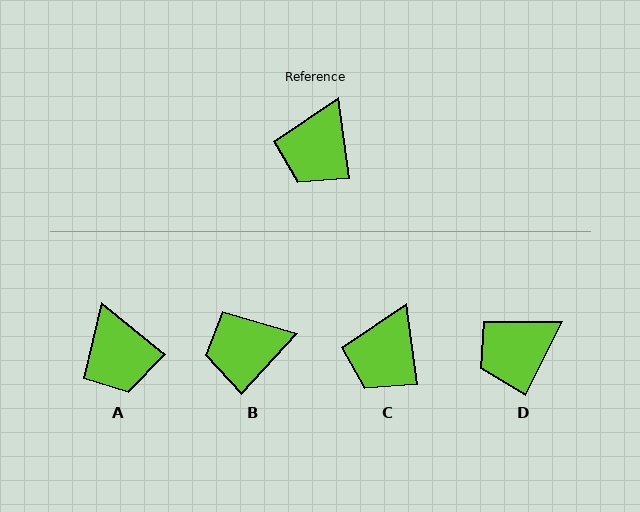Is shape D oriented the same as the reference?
No, it is off by about 34 degrees.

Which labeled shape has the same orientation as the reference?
C.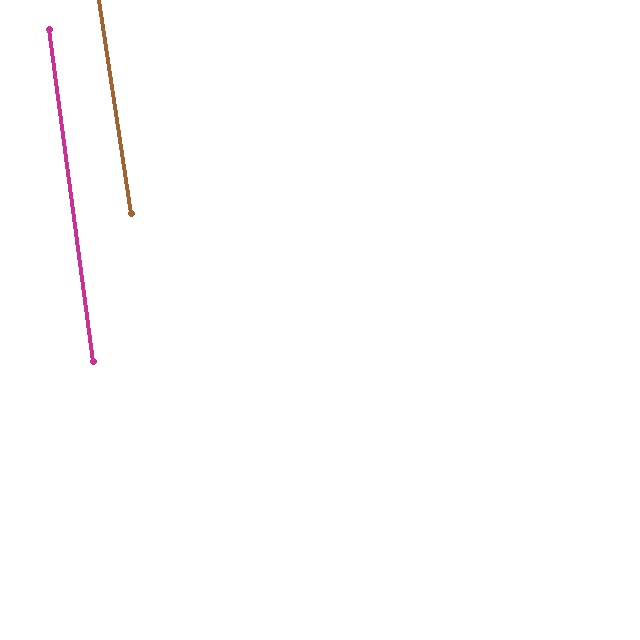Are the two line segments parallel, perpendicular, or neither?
Parallel — their directions differ by only 0.9°.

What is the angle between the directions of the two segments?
Approximately 1 degree.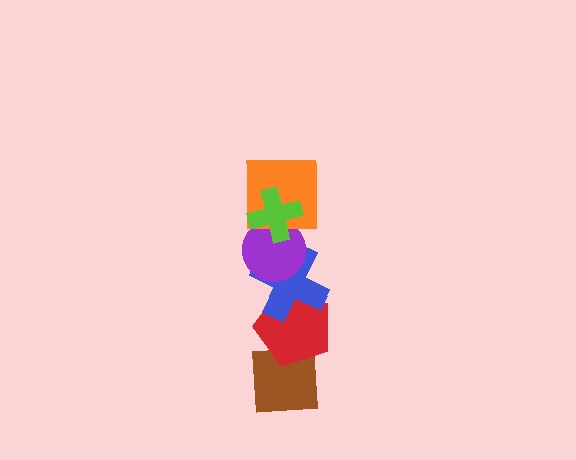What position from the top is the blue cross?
The blue cross is 4th from the top.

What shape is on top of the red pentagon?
The blue cross is on top of the red pentagon.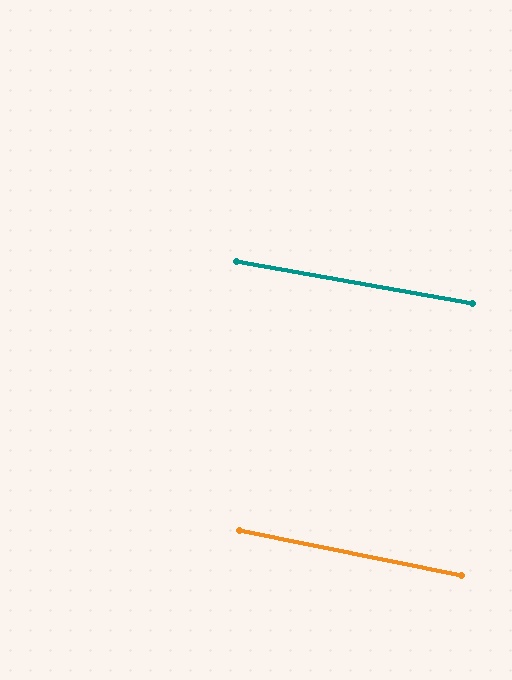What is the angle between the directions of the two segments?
Approximately 1 degree.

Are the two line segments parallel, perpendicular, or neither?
Parallel — their directions differ by only 1.4°.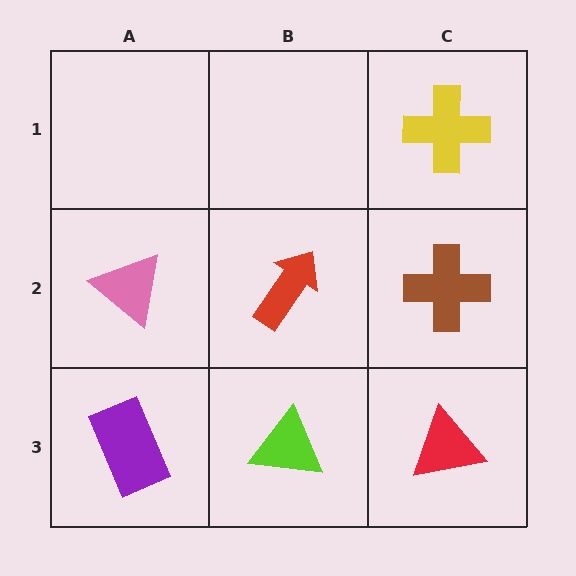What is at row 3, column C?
A red triangle.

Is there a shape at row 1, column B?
No, that cell is empty.